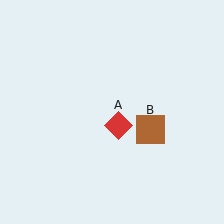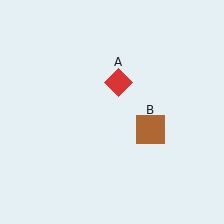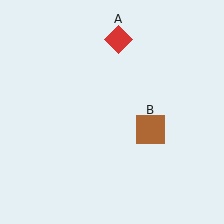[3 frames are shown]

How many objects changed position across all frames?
1 object changed position: red diamond (object A).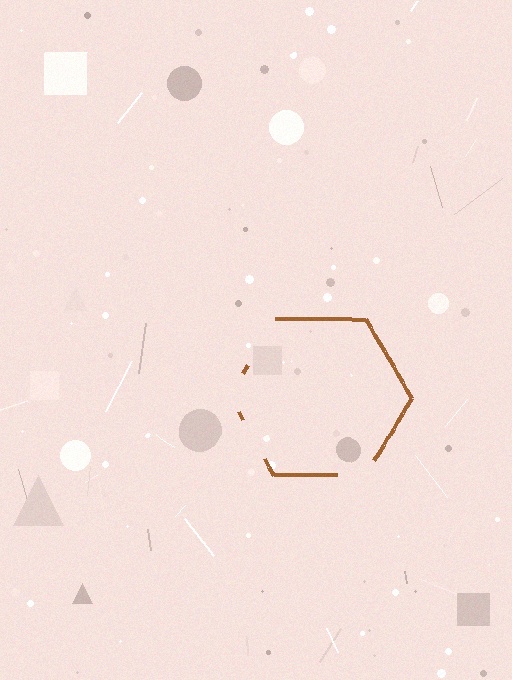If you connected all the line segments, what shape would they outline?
They would outline a hexagon.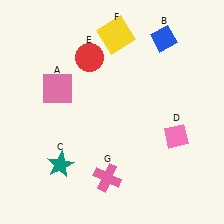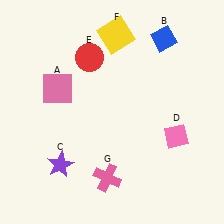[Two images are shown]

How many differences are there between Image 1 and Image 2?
There is 1 difference between the two images.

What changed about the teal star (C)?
In Image 1, C is teal. In Image 2, it changed to purple.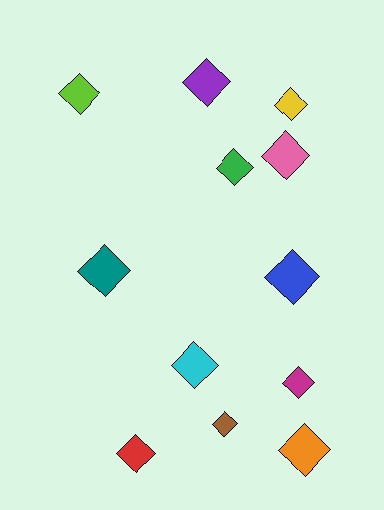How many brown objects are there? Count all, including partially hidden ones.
There is 1 brown object.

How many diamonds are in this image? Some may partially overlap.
There are 12 diamonds.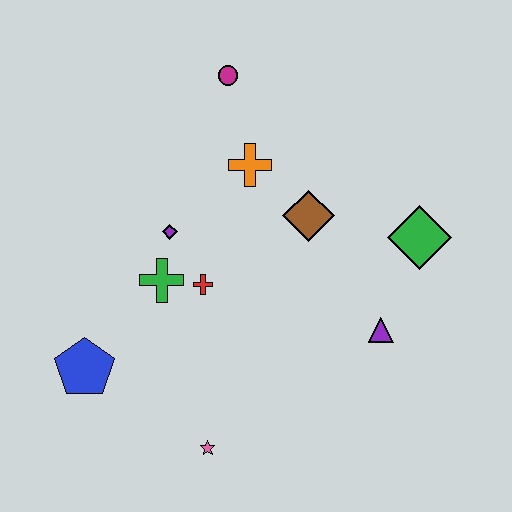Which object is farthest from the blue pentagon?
The green diamond is farthest from the blue pentagon.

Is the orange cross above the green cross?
Yes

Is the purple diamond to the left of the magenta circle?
Yes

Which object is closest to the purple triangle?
The green diamond is closest to the purple triangle.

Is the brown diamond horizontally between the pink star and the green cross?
No